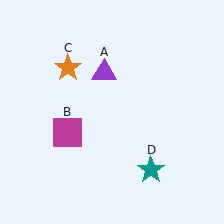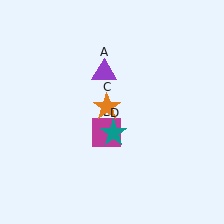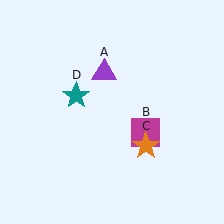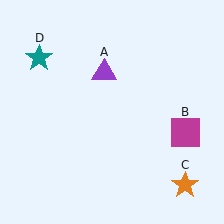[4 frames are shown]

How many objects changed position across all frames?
3 objects changed position: magenta square (object B), orange star (object C), teal star (object D).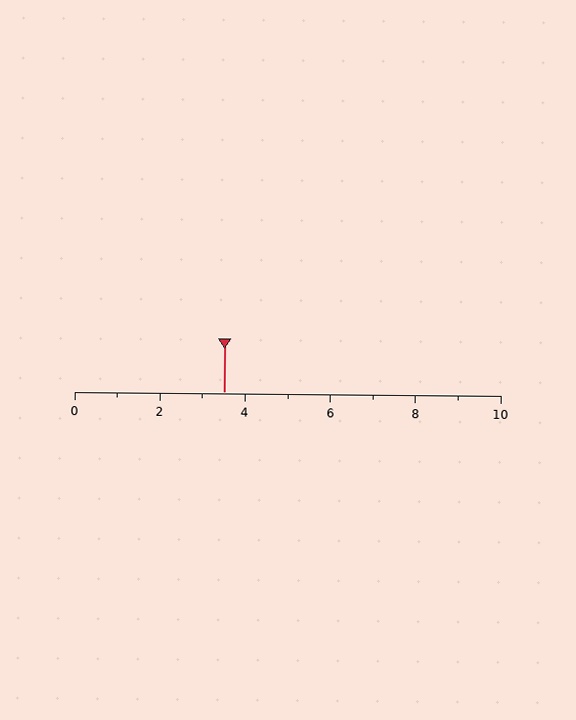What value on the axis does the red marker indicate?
The marker indicates approximately 3.5.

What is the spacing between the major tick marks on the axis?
The major ticks are spaced 2 apart.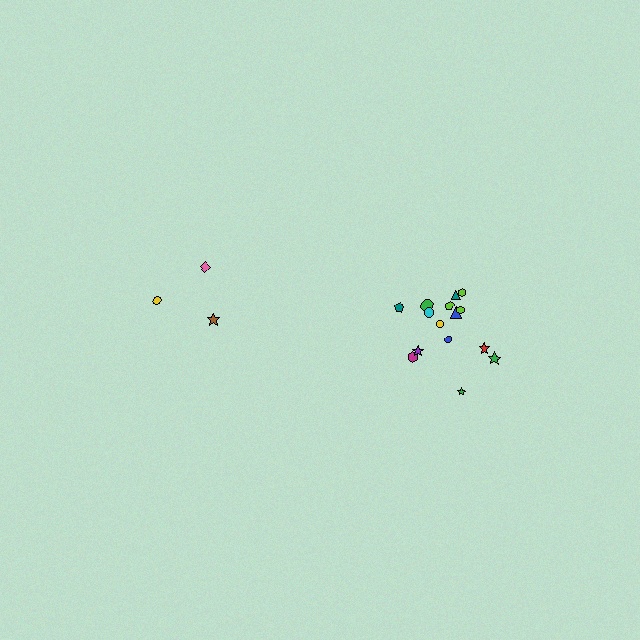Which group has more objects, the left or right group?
The right group.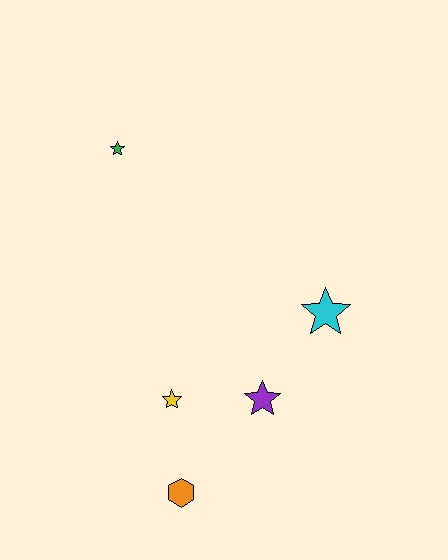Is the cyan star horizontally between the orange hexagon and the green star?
No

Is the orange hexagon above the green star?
No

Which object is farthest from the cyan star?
The green star is farthest from the cyan star.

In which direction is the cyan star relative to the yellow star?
The cyan star is to the right of the yellow star.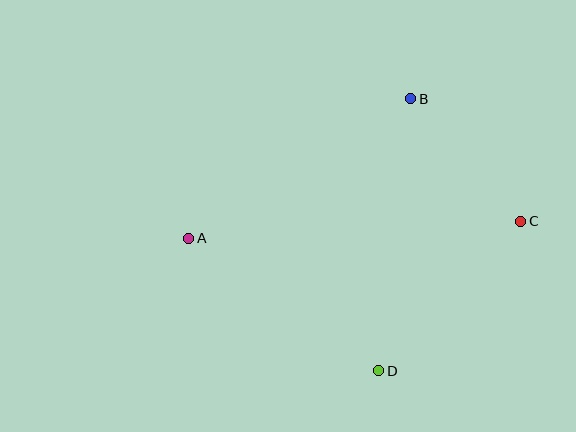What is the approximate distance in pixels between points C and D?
The distance between C and D is approximately 206 pixels.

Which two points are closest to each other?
Points B and C are closest to each other.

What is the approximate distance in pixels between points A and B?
The distance between A and B is approximately 262 pixels.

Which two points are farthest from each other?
Points A and C are farthest from each other.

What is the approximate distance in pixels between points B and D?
The distance between B and D is approximately 274 pixels.